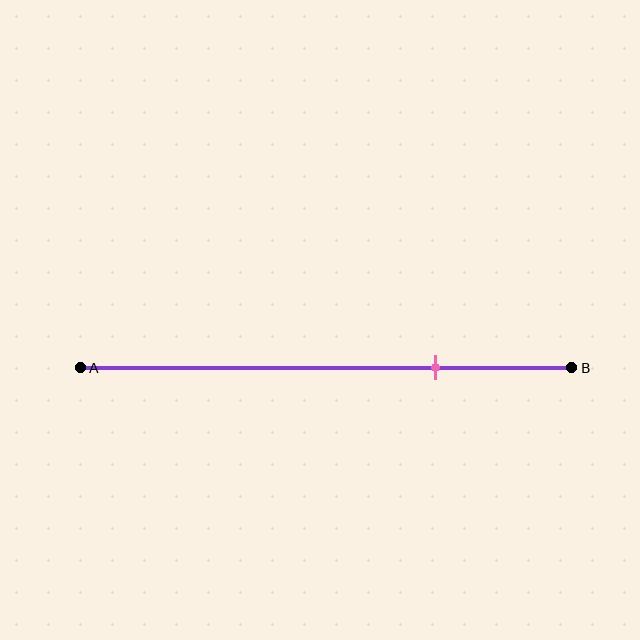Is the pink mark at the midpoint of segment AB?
No, the mark is at about 70% from A, not at the 50% midpoint.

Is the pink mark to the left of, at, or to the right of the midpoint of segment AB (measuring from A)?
The pink mark is to the right of the midpoint of segment AB.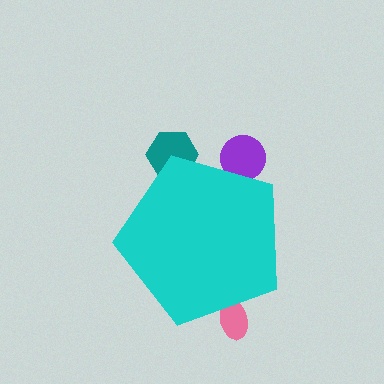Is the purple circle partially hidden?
Yes, the purple circle is partially hidden behind the cyan pentagon.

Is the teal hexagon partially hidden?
Yes, the teal hexagon is partially hidden behind the cyan pentagon.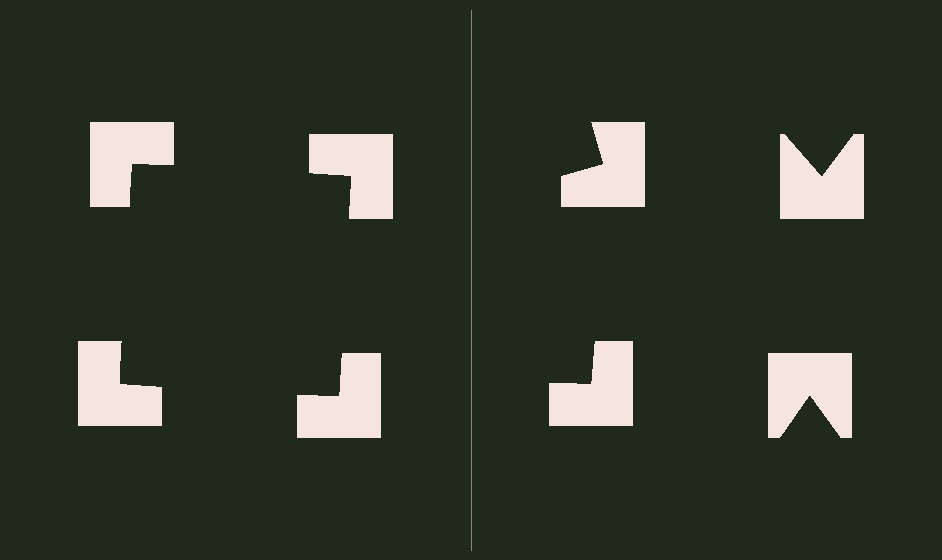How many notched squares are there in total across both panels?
8 — 4 on each side.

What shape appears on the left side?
An illusory square.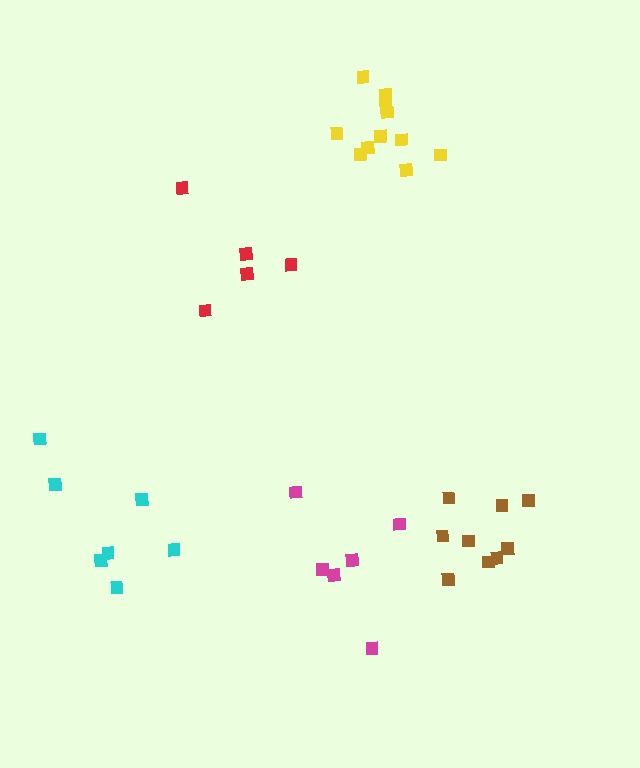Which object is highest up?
The yellow cluster is topmost.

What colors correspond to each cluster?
The clusters are colored: brown, red, magenta, yellow, cyan.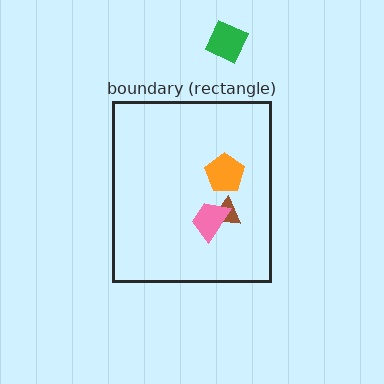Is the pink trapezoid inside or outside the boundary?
Inside.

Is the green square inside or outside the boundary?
Outside.